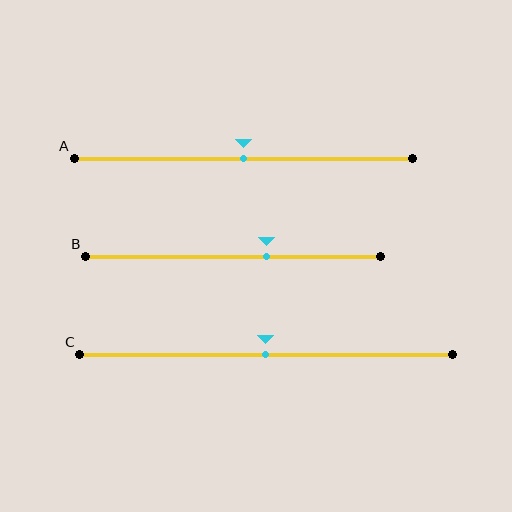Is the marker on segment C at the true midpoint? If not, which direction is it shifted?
Yes, the marker on segment C is at the true midpoint.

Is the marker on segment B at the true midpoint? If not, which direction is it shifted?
No, the marker on segment B is shifted to the right by about 11% of the segment length.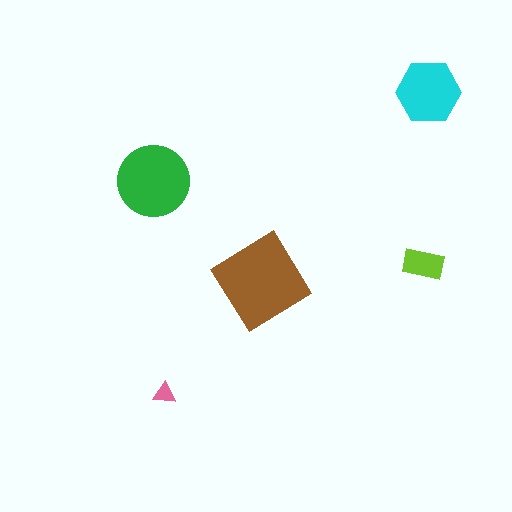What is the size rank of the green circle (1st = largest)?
2nd.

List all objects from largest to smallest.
The brown diamond, the green circle, the cyan hexagon, the lime rectangle, the pink triangle.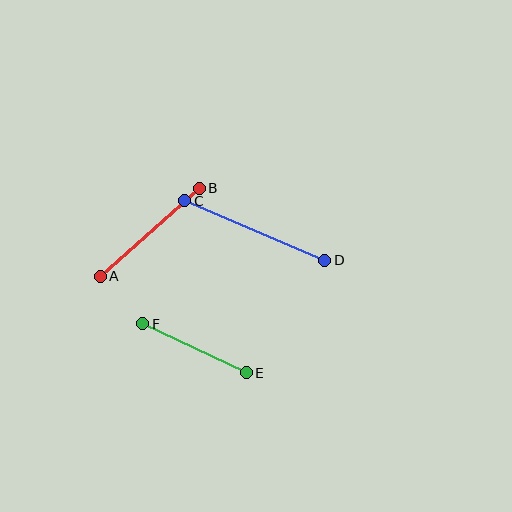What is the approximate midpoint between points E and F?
The midpoint is at approximately (195, 348) pixels.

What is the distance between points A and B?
The distance is approximately 132 pixels.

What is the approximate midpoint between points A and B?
The midpoint is at approximately (150, 232) pixels.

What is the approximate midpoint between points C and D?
The midpoint is at approximately (255, 231) pixels.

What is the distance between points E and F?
The distance is approximately 114 pixels.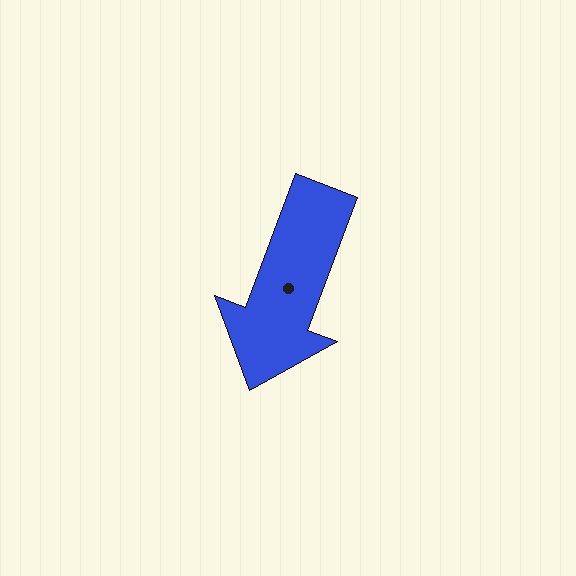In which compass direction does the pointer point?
South.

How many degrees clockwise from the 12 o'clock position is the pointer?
Approximately 201 degrees.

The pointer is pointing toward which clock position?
Roughly 7 o'clock.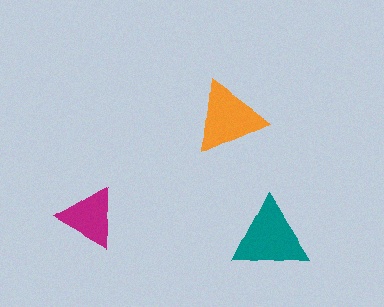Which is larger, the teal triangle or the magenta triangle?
The teal one.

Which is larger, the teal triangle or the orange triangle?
The teal one.